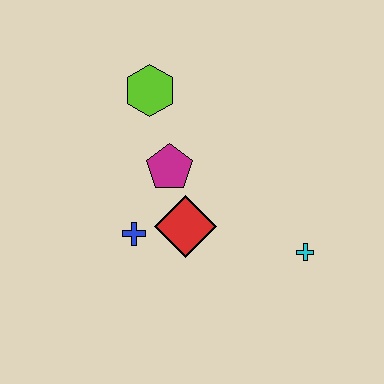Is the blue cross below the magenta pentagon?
Yes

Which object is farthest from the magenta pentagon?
The cyan cross is farthest from the magenta pentagon.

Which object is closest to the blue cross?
The red diamond is closest to the blue cross.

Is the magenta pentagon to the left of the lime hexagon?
No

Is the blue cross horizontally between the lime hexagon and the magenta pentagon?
No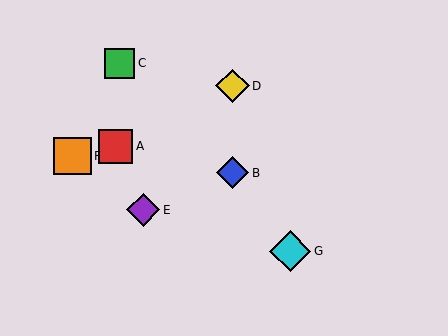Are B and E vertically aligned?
No, B is at x≈233 and E is at x≈143.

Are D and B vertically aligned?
Yes, both are at x≈233.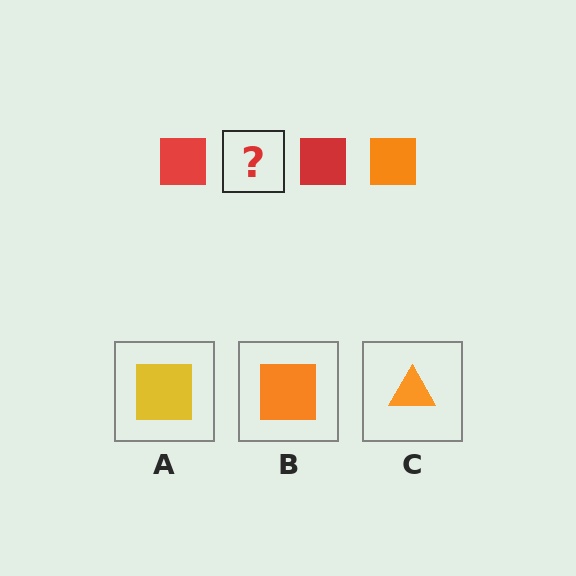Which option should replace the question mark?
Option B.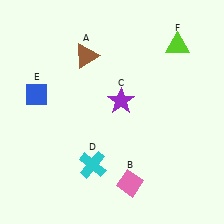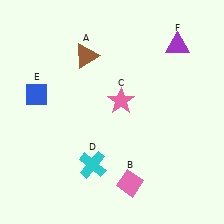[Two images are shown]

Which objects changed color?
C changed from purple to pink. F changed from lime to purple.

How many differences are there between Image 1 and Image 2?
There are 2 differences between the two images.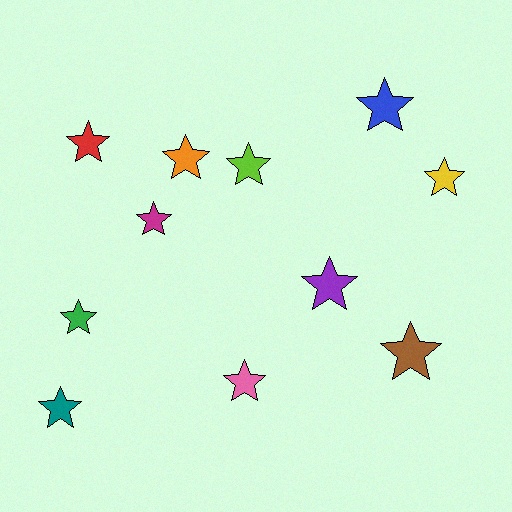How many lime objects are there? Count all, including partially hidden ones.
There is 1 lime object.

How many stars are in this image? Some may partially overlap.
There are 11 stars.